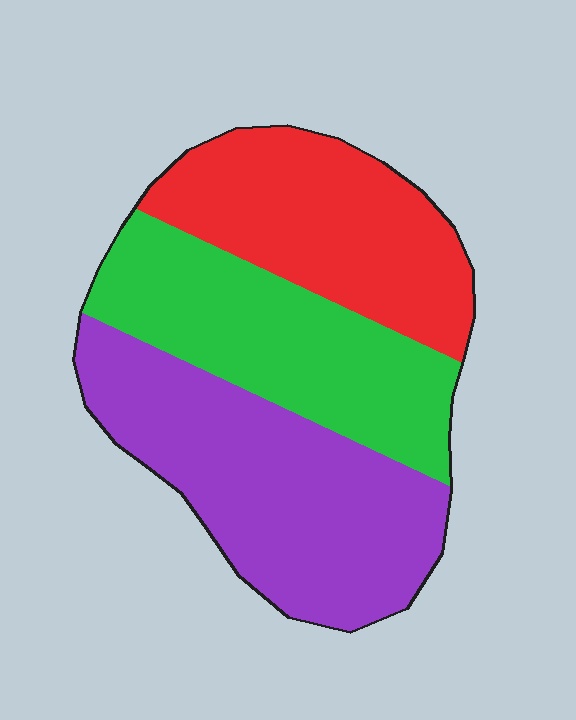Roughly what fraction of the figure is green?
Green takes up between a sixth and a third of the figure.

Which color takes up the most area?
Purple, at roughly 40%.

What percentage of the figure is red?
Red covers roughly 30% of the figure.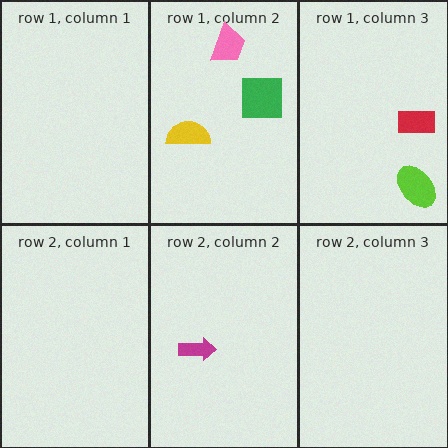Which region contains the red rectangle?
The row 1, column 3 region.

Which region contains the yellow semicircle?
The row 1, column 2 region.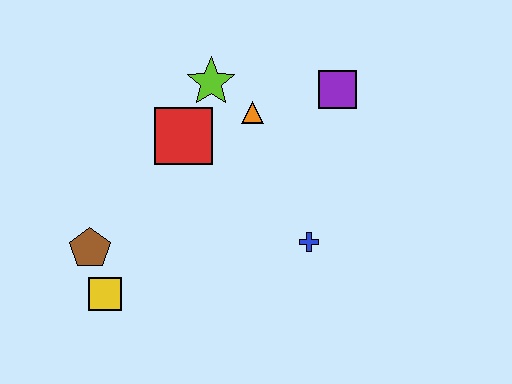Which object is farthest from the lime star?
The yellow square is farthest from the lime star.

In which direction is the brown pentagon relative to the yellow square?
The brown pentagon is above the yellow square.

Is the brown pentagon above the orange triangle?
No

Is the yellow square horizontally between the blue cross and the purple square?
No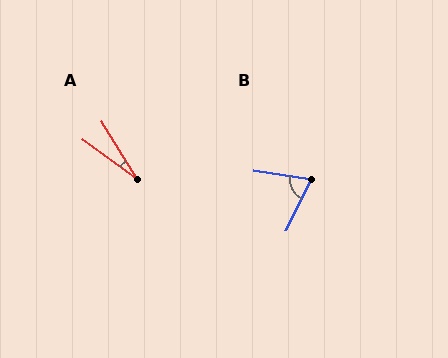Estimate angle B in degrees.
Approximately 72 degrees.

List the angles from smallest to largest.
A (23°), B (72°).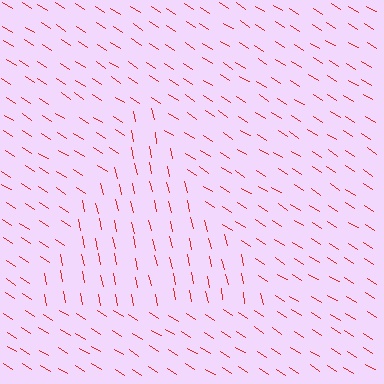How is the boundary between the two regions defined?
The boundary is defined purely by a change in line orientation (approximately 45 degrees difference). All lines are the same color and thickness.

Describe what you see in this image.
The image is filled with small red line segments. A triangle region in the image has lines oriented differently from the surrounding lines, creating a visible texture boundary.